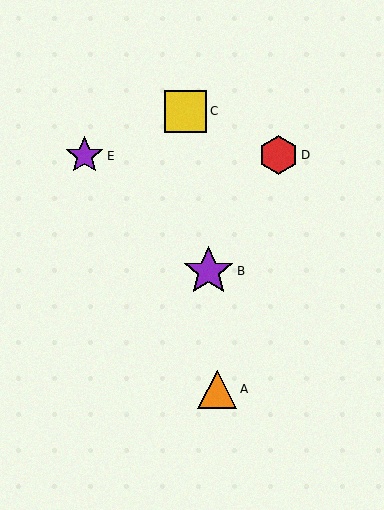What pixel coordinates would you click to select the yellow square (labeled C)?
Click at (186, 111) to select the yellow square C.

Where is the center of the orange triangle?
The center of the orange triangle is at (217, 389).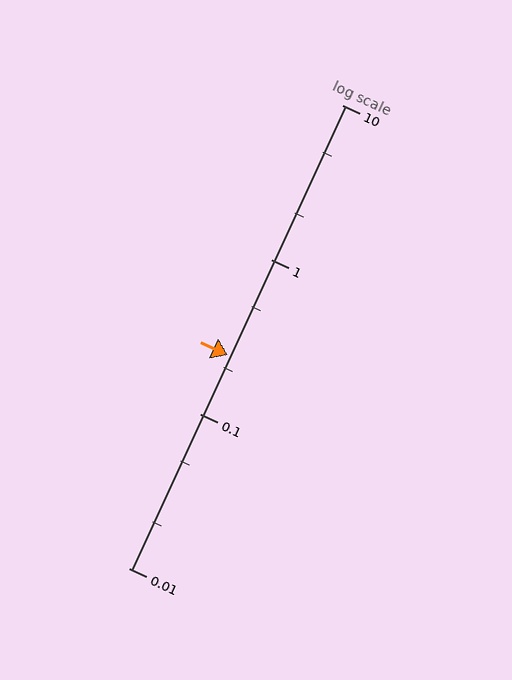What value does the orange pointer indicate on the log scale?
The pointer indicates approximately 0.24.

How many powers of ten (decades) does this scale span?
The scale spans 3 decades, from 0.01 to 10.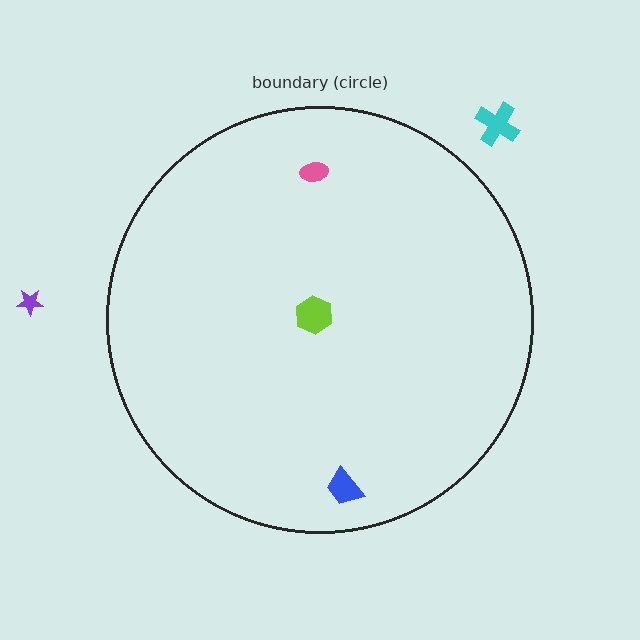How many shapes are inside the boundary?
3 inside, 2 outside.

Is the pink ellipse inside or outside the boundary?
Inside.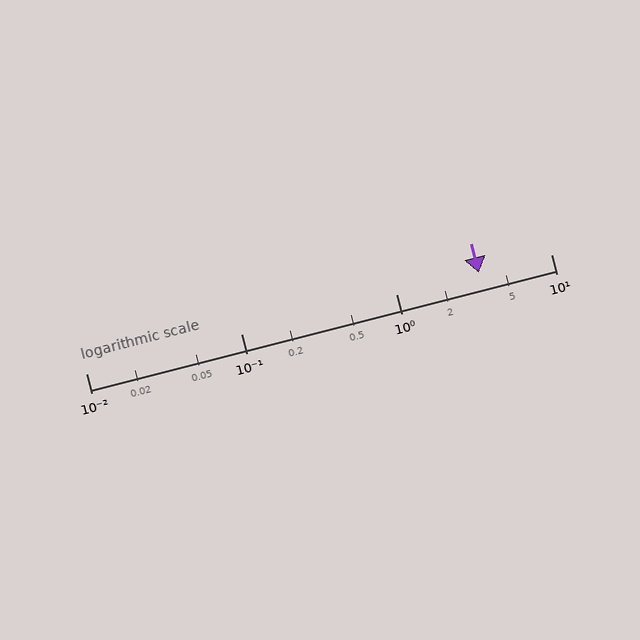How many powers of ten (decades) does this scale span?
The scale spans 3 decades, from 0.01 to 10.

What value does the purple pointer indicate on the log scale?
The pointer indicates approximately 3.4.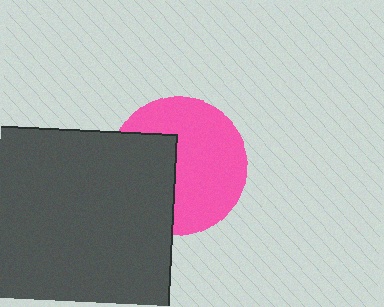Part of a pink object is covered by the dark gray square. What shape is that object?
It is a circle.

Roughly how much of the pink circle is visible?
About half of it is visible (roughly 62%).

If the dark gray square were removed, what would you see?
You would see the complete pink circle.